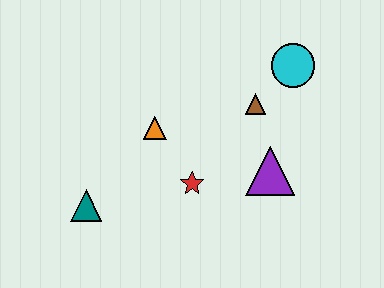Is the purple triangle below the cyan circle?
Yes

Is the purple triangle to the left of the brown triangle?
No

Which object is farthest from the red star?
The cyan circle is farthest from the red star.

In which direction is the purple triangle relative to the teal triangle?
The purple triangle is to the right of the teal triangle.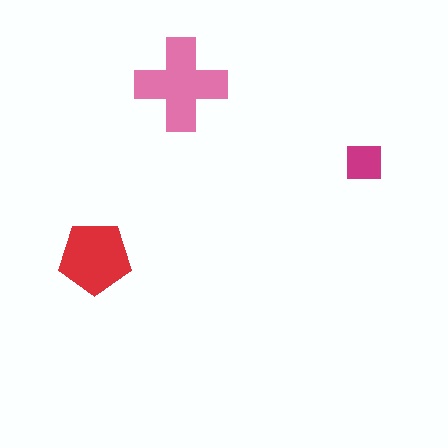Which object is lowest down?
The red pentagon is bottommost.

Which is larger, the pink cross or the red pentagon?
The pink cross.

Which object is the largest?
The pink cross.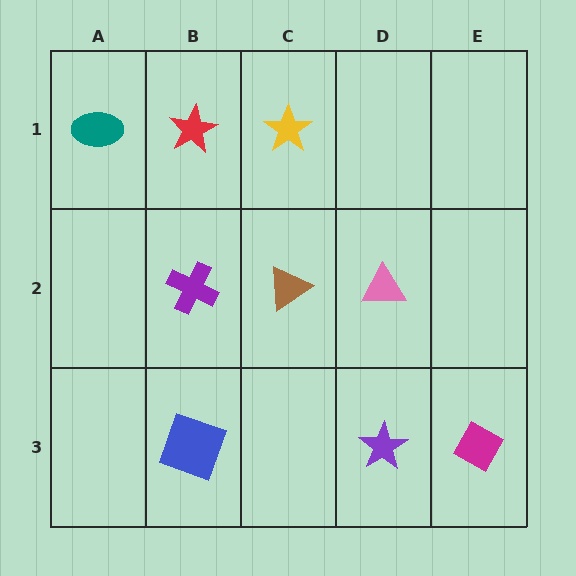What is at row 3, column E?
A magenta diamond.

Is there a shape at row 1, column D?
No, that cell is empty.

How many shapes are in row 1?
3 shapes.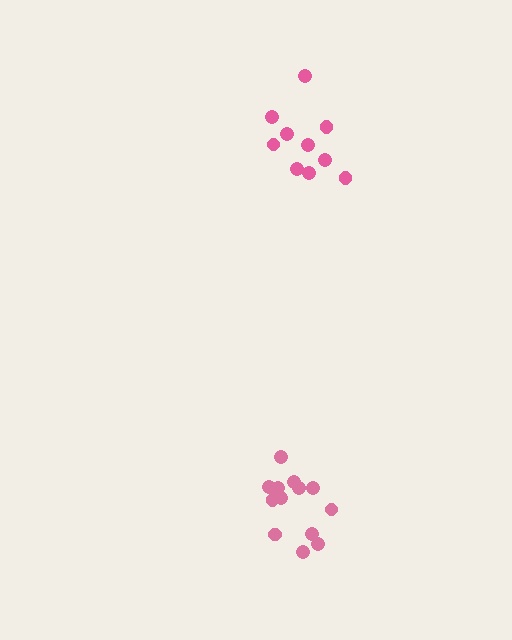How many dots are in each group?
Group 1: 10 dots, Group 2: 13 dots (23 total).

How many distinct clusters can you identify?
There are 2 distinct clusters.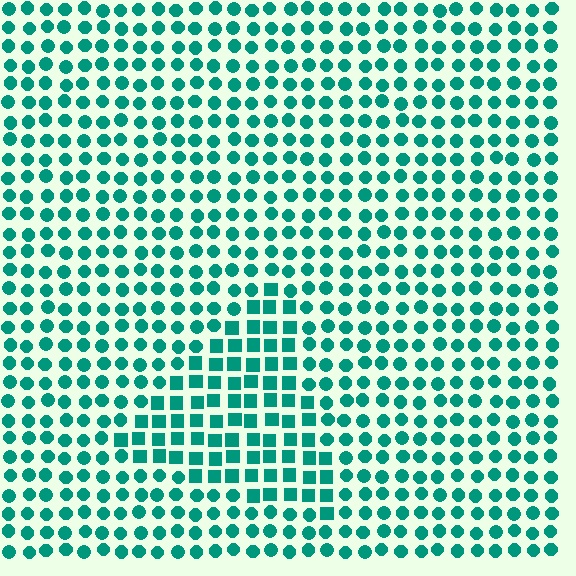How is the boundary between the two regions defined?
The boundary is defined by a change in element shape: squares inside vs. circles outside. All elements share the same color and spacing.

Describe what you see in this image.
The image is filled with small teal elements arranged in a uniform grid. A triangle-shaped region contains squares, while the surrounding area contains circles. The boundary is defined purely by the change in element shape.